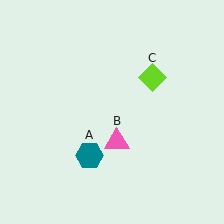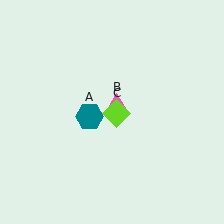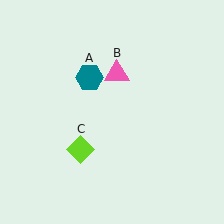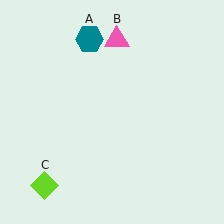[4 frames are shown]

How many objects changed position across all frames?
3 objects changed position: teal hexagon (object A), pink triangle (object B), lime diamond (object C).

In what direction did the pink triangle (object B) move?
The pink triangle (object B) moved up.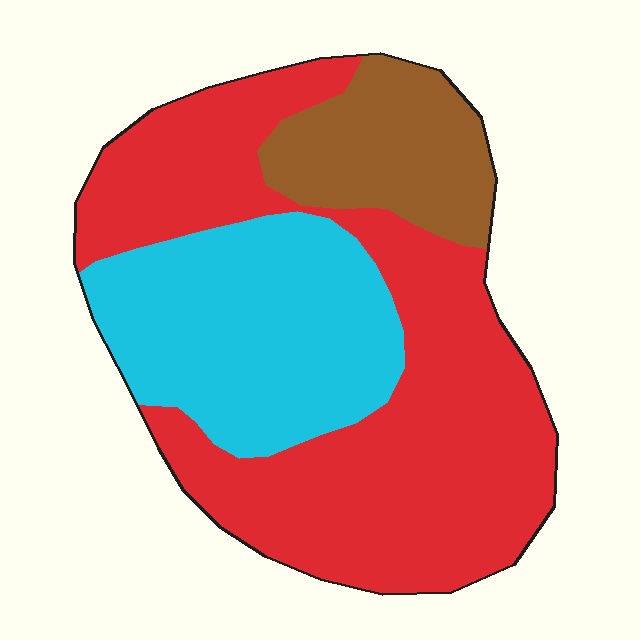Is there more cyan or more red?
Red.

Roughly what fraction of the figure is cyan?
Cyan covers about 30% of the figure.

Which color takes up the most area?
Red, at roughly 55%.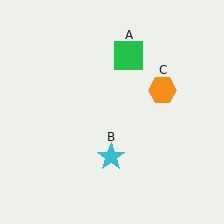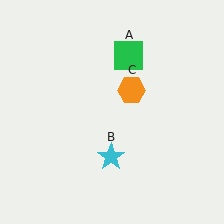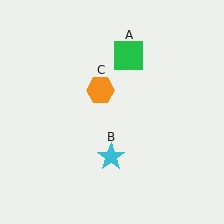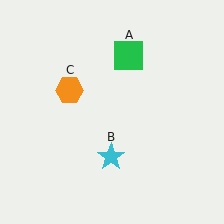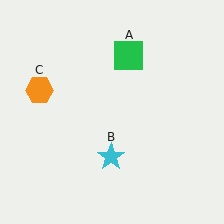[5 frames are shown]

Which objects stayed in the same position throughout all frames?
Green square (object A) and cyan star (object B) remained stationary.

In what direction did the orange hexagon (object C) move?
The orange hexagon (object C) moved left.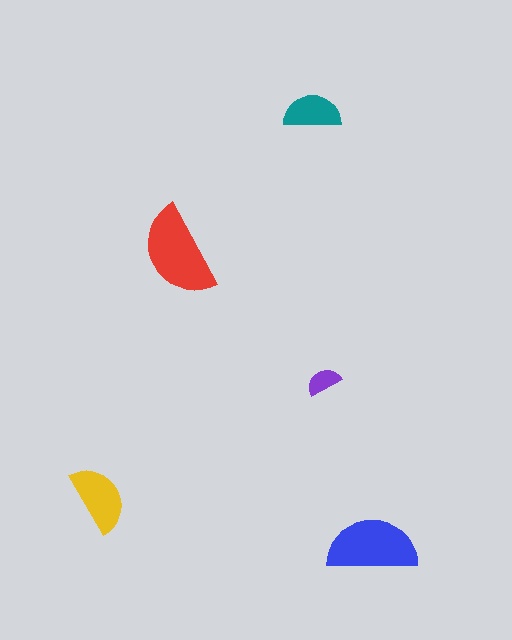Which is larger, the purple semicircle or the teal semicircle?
The teal one.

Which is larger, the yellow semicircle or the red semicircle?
The red one.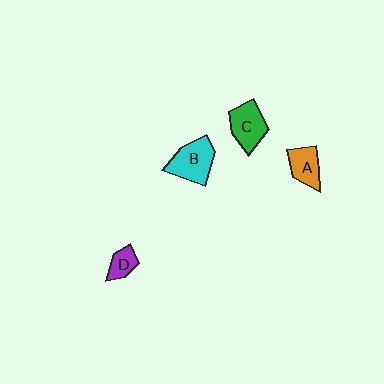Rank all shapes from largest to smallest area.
From largest to smallest: B (cyan), C (green), A (orange), D (purple).